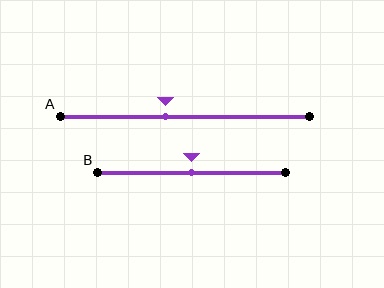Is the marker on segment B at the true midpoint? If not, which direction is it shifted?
Yes, the marker on segment B is at the true midpoint.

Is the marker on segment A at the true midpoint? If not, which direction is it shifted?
No, the marker on segment A is shifted to the left by about 8% of the segment length.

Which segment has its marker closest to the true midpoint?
Segment B has its marker closest to the true midpoint.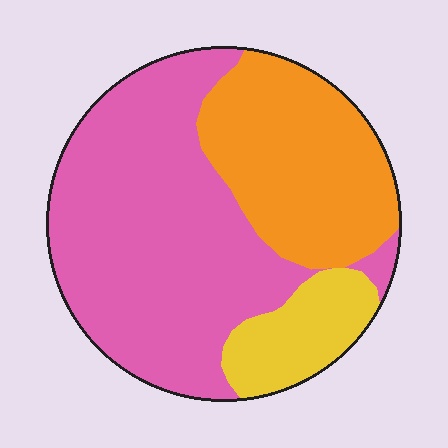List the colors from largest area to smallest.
From largest to smallest: pink, orange, yellow.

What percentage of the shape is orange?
Orange covers 31% of the shape.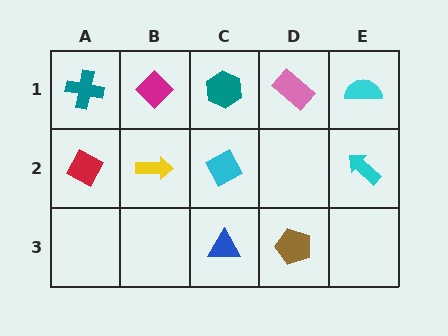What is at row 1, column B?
A magenta diamond.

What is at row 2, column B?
A yellow arrow.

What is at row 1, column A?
A teal cross.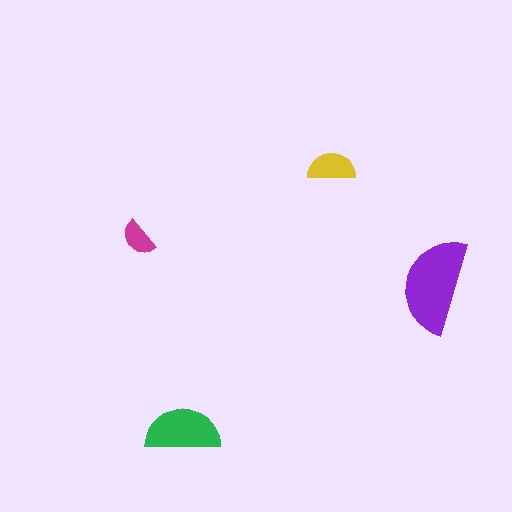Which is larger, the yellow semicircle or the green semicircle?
The green one.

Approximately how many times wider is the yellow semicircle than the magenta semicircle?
About 1.5 times wider.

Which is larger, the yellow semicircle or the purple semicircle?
The purple one.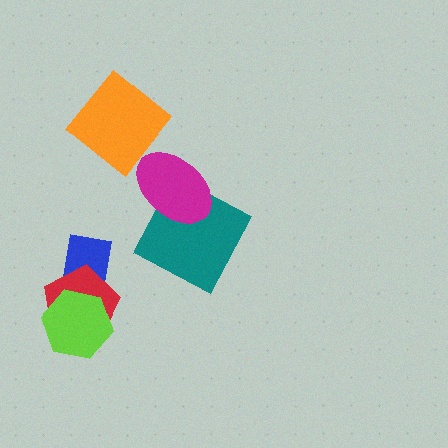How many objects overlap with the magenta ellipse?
1 object overlaps with the magenta ellipse.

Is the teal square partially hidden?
Yes, it is partially covered by another shape.